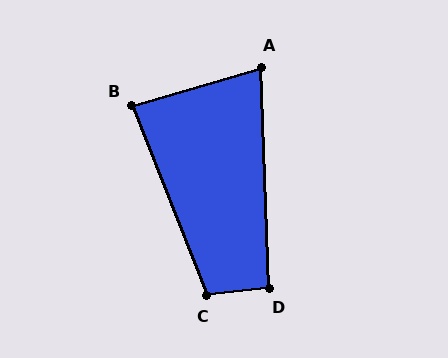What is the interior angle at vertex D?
Approximately 95 degrees (obtuse).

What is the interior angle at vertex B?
Approximately 85 degrees (acute).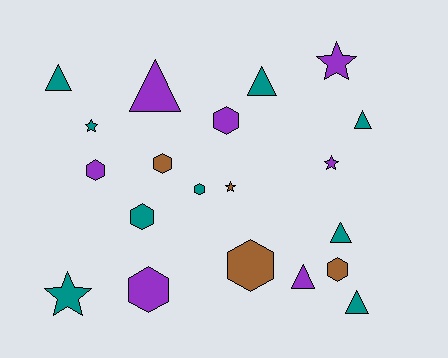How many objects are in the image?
There are 20 objects.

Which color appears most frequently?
Teal, with 9 objects.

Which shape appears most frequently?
Hexagon, with 8 objects.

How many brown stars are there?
There is 1 brown star.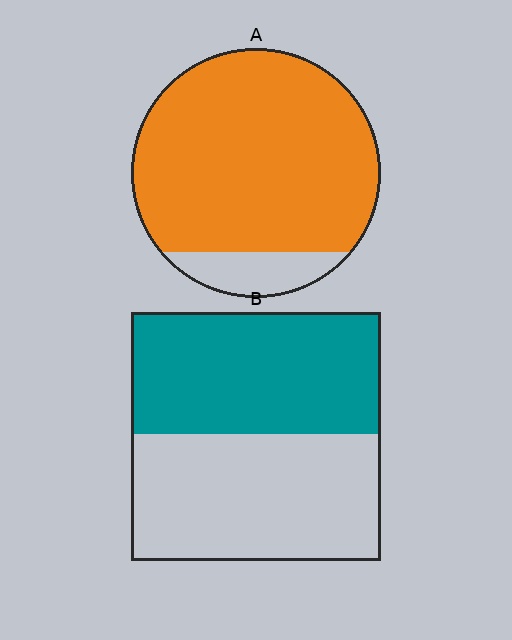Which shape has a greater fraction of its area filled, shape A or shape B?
Shape A.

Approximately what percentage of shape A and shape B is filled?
A is approximately 85% and B is approximately 50%.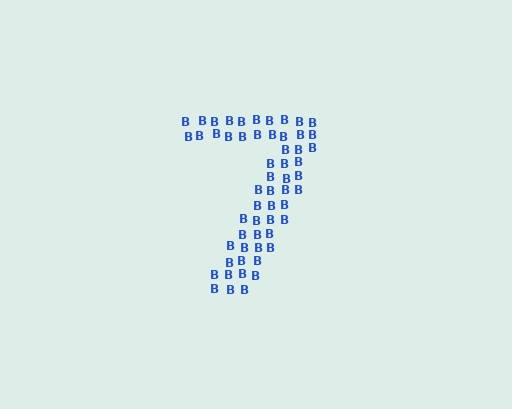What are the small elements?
The small elements are letter B's.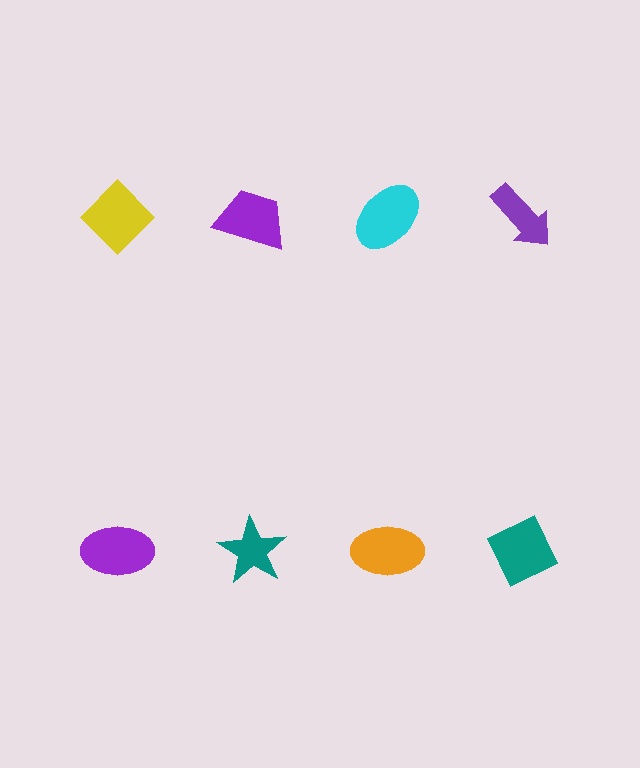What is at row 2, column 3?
An orange ellipse.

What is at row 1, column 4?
A purple arrow.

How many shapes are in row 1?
4 shapes.